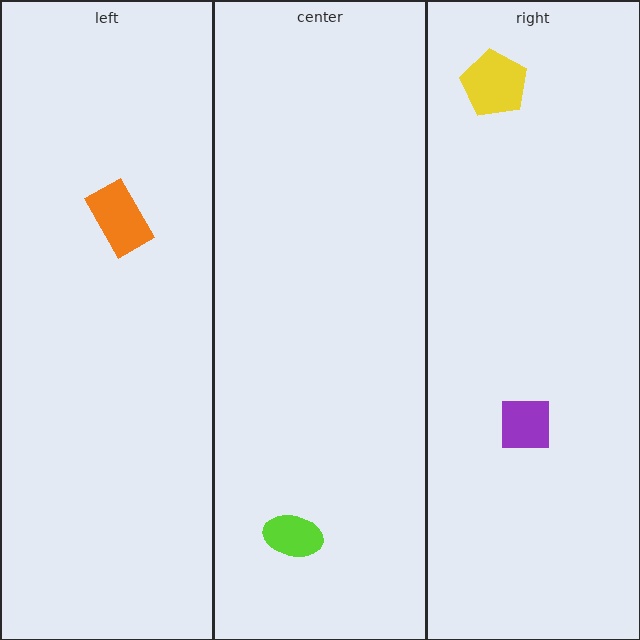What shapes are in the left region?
The orange rectangle.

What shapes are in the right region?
The purple square, the yellow pentagon.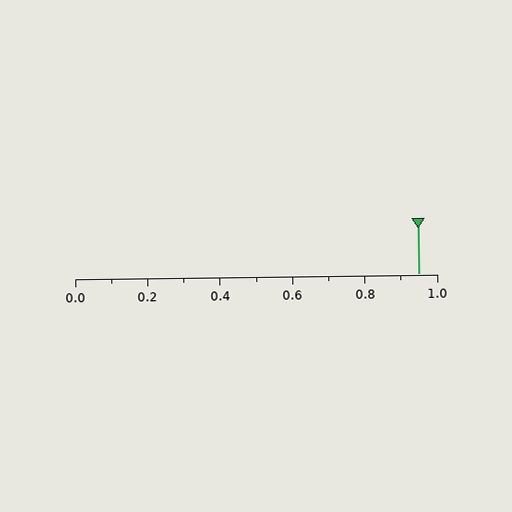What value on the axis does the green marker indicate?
The marker indicates approximately 0.95.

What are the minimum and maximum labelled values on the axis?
The axis runs from 0.0 to 1.0.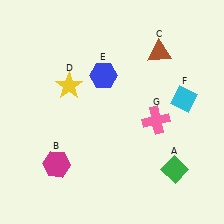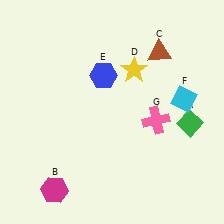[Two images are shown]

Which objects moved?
The objects that moved are: the green diamond (A), the magenta hexagon (B), the yellow star (D).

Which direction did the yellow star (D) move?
The yellow star (D) moved right.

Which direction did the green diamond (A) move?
The green diamond (A) moved up.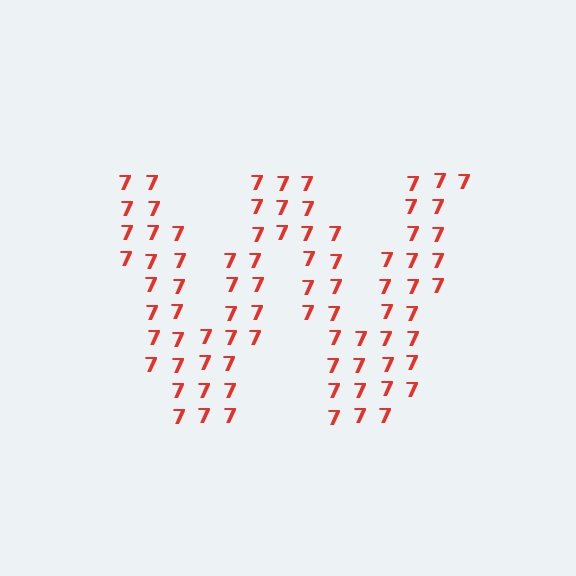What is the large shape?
The large shape is the letter W.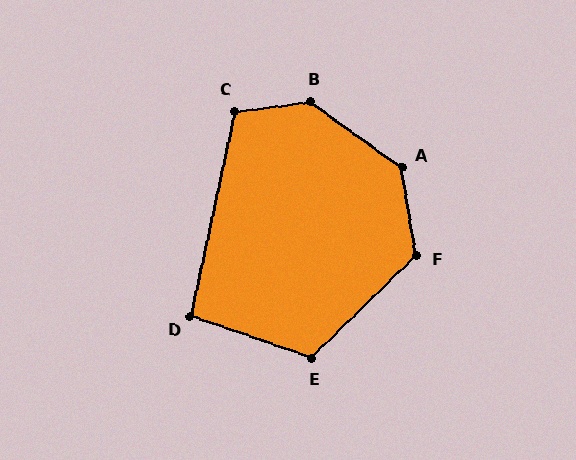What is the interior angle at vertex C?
Approximately 109 degrees (obtuse).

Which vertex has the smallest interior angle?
D, at approximately 97 degrees.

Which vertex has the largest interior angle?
B, at approximately 137 degrees.